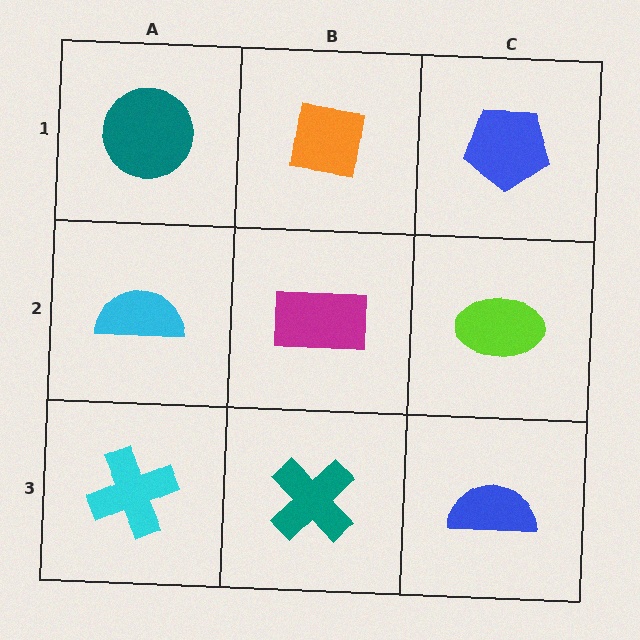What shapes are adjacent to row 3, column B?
A magenta rectangle (row 2, column B), a cyan cross (row 3, column A), a blue semicircle (row 3, column C).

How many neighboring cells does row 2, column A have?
3.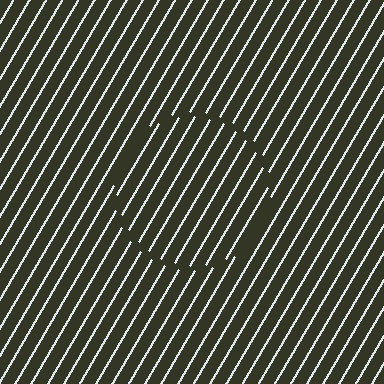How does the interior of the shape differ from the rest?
The interior of the shape contains the same grating, shifted by half a period — the contour is defined by the phase discontinuity where line-ends from the inner and outer gratings abut.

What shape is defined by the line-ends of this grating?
An illusory circle. The interior of the shape contains the same grating, shifted by half a period — the contour is defined by the phase discontinuity where line-ends from the inner and outer gratings abut.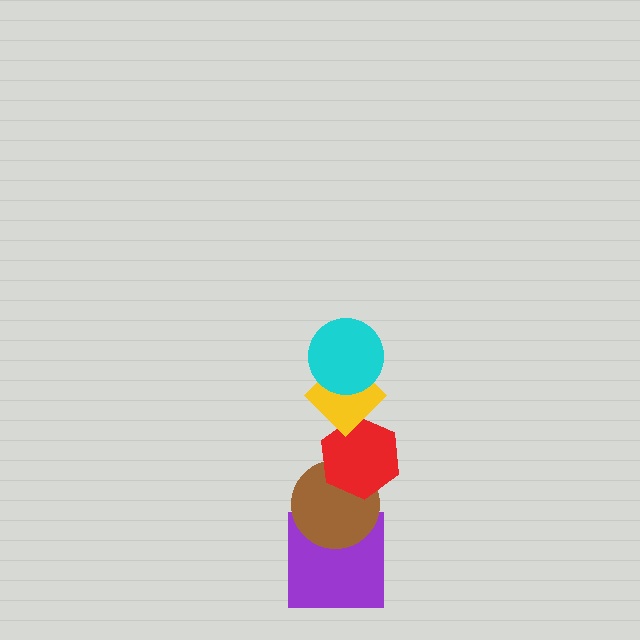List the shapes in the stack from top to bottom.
From top to bottom: the cyan circle, the yellow diamond, the red hexagon, the brown circle, the purple square.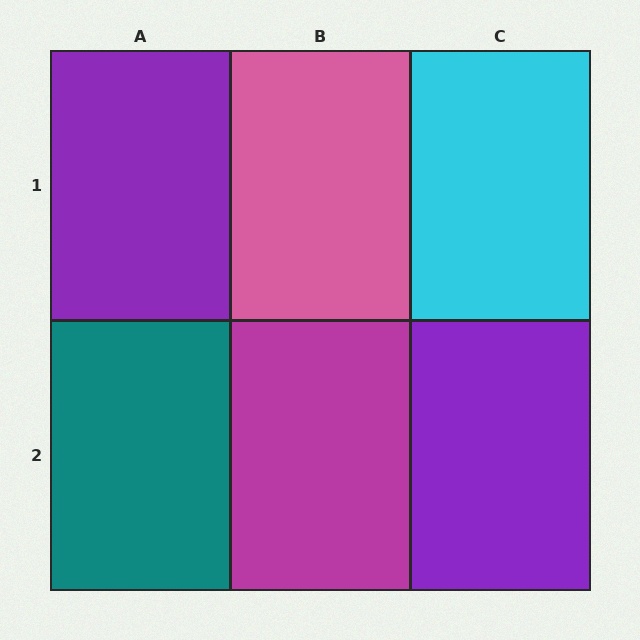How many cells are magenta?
1 cell is magenta.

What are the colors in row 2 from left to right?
Teal, magenta, purple.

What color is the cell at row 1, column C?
Cyan.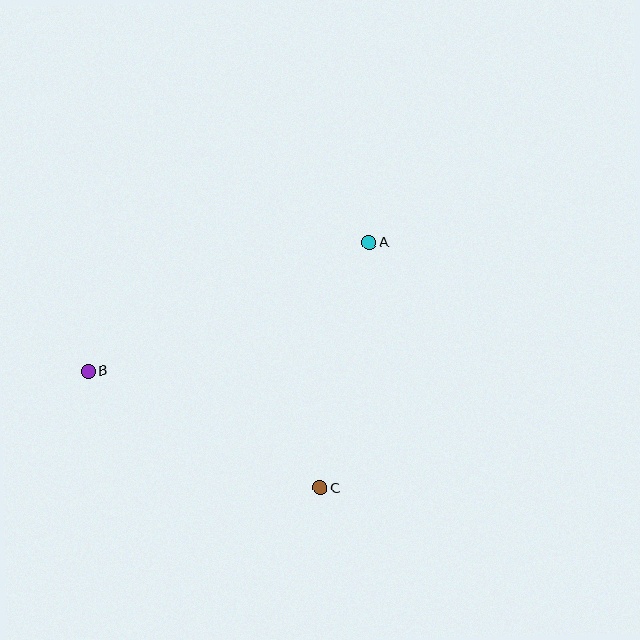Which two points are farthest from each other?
Points A and B are farthest from each other.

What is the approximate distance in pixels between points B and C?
The distance between B and C is approximately 260 pixels.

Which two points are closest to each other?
Points A and C are closest to each other.